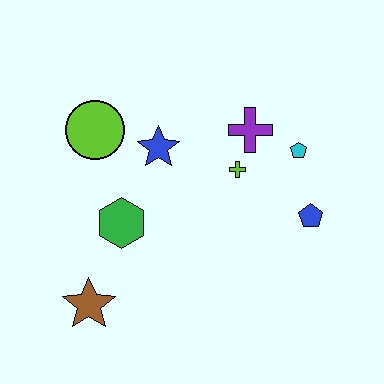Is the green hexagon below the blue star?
Yes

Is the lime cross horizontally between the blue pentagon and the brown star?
Yes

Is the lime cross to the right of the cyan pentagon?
No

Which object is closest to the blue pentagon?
The cyan pentagon is closest to the blue pentagon.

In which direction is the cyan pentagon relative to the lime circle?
The cyan pentagon is to the right of the lime circle.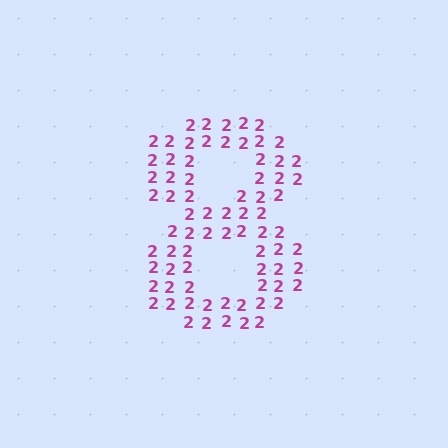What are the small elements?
The small elements are digit 2's.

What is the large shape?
The large shape is the digit 8.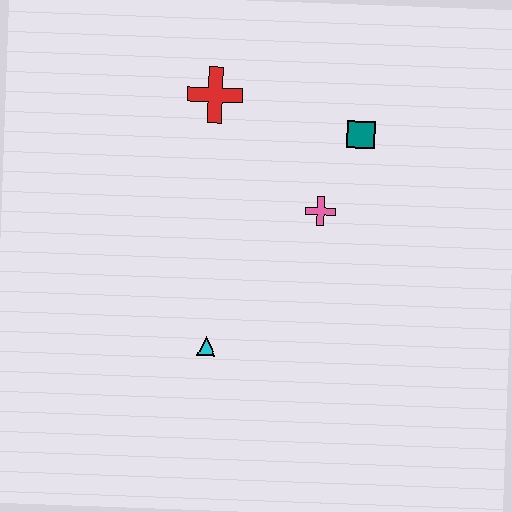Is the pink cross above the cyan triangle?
Yes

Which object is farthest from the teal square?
The cyan triangle is farthest from the teal square.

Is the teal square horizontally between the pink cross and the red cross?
No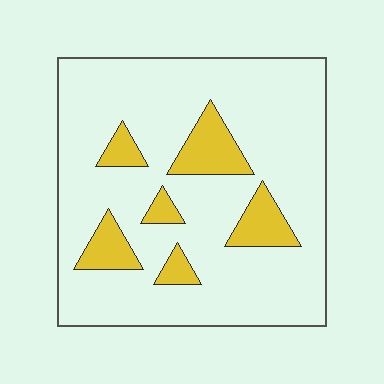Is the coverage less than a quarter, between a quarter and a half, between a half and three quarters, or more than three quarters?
Less than a quarter.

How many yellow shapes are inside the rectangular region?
6.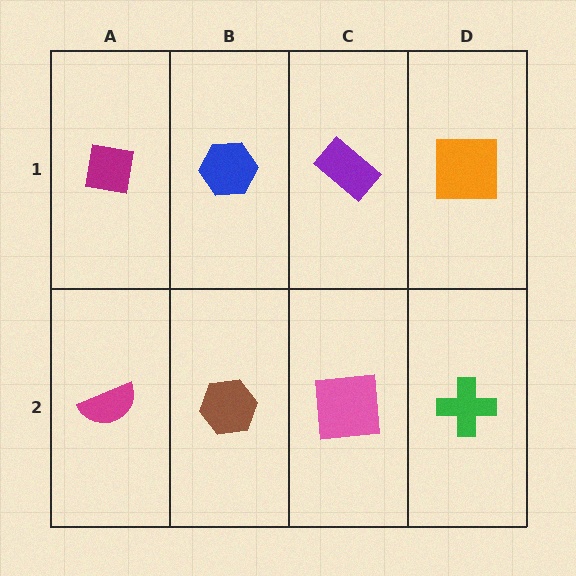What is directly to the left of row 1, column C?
A blue hexagon.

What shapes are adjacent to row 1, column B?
A brown hexagon (row 2, column B), a magenta square (row 1, column A), a purple rectangle (row 1, column C).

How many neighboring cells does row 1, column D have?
2.